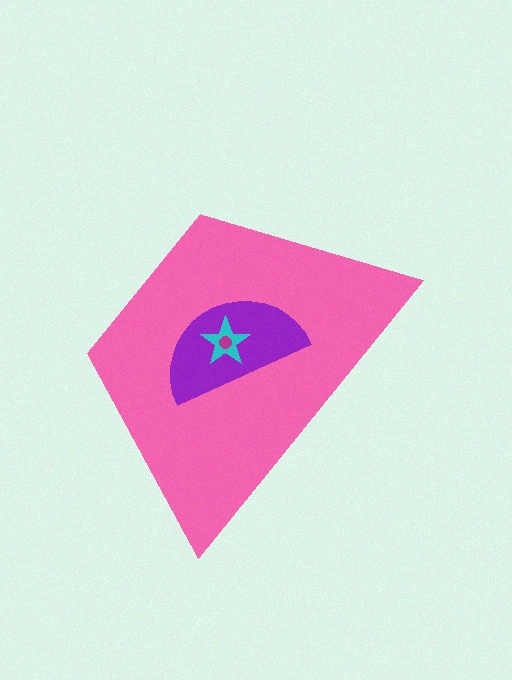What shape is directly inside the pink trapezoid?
The purple semicircle.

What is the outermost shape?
The pink trapezoid.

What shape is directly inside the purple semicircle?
The cyan star.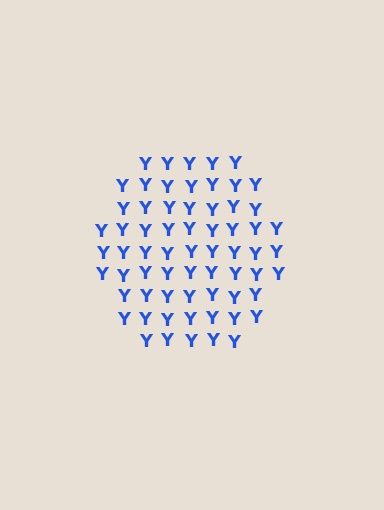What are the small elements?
The small elements are letter Y's.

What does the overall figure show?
The overall figure shows a hexagon.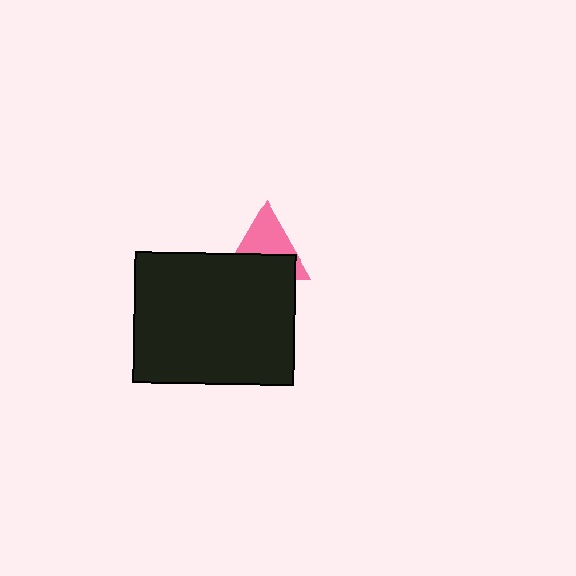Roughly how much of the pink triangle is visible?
About half of it is visible (roughly 51%).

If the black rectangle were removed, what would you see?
You would see the complete pink triangle.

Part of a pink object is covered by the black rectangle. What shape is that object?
It is a triangle.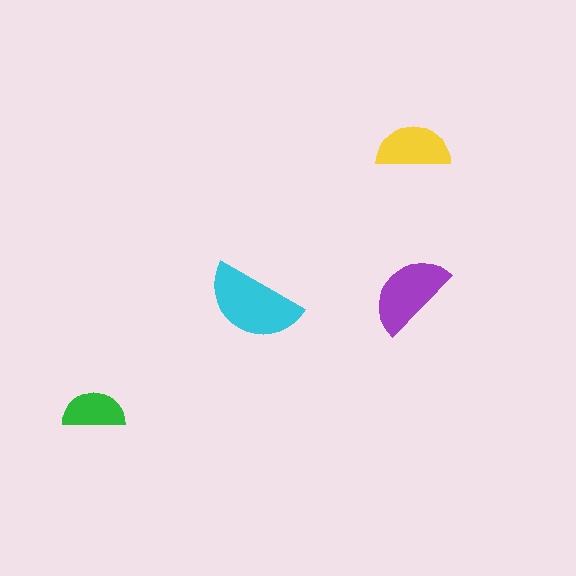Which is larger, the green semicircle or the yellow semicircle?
The yellow one.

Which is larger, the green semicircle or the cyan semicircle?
The cyan one.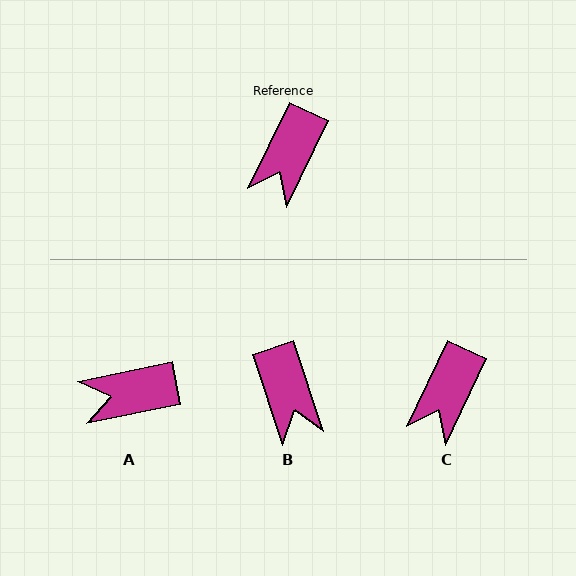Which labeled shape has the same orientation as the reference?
C.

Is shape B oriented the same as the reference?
No, it is off by about 44 degrees.